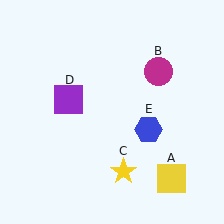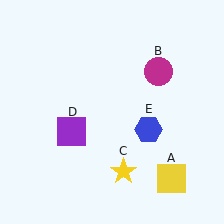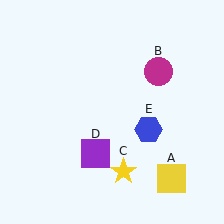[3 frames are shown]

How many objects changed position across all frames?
1 object changed position: purple square (object D).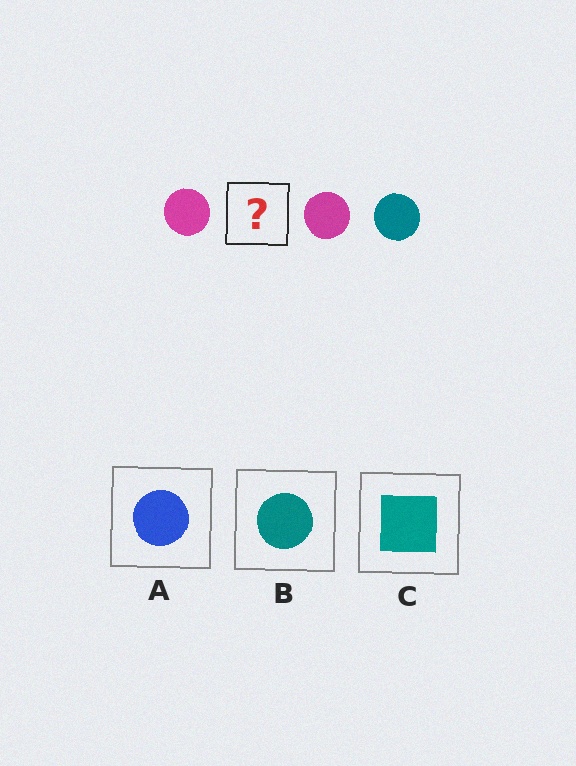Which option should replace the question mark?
Option B.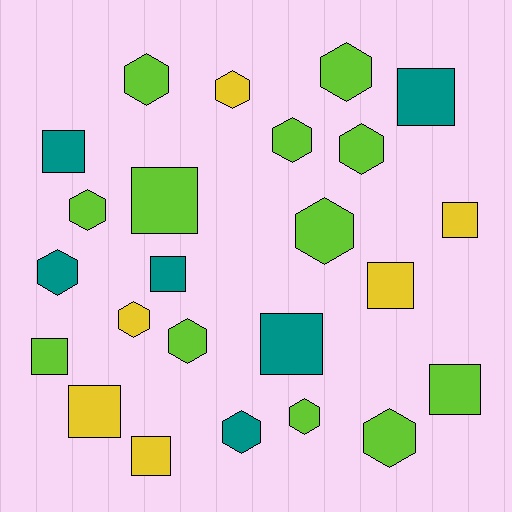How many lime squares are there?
There are 3 lime squares.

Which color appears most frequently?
Lime, with 12 objects.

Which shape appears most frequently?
Hexagon, with 13 objects.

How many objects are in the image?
There are 24 objects.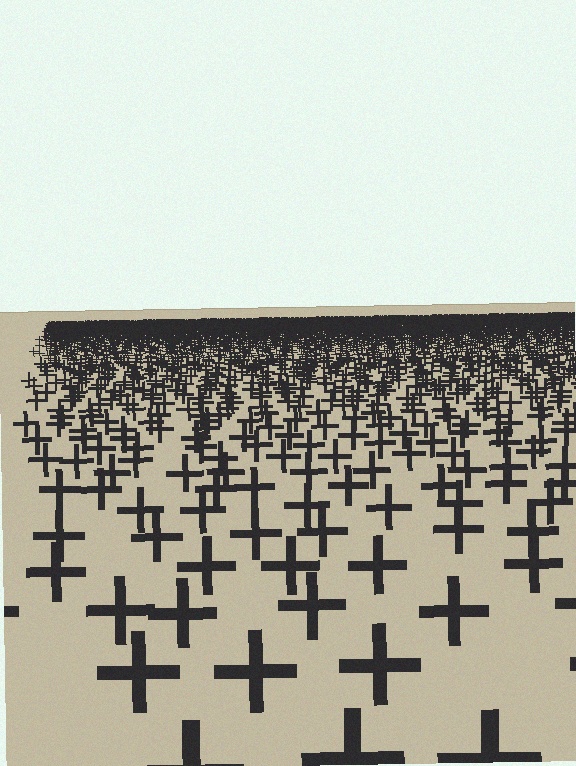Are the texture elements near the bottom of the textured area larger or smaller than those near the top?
Larger. Near the bottom, elements are closer to the viewer and appear at a bigger on-screen size.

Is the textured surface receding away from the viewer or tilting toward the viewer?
The surface is receding away from the viewer. Texture elements get smaller and denser toward the top.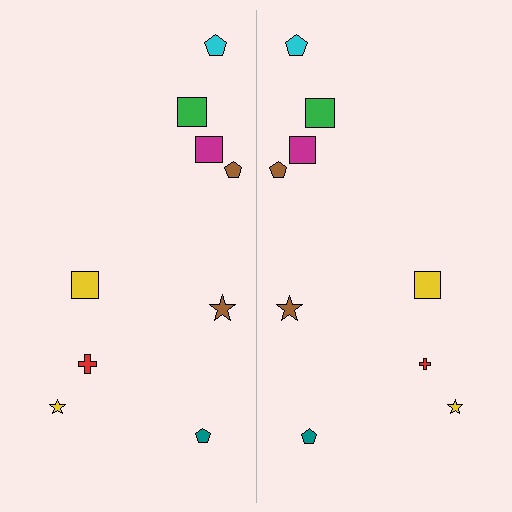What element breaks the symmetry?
The red cross on the right side has a different size than its mirror counterpart.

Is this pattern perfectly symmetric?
No, the pattern is not perfectly symmetric. The red cross on the right side has a different size than its mirror counterpart.